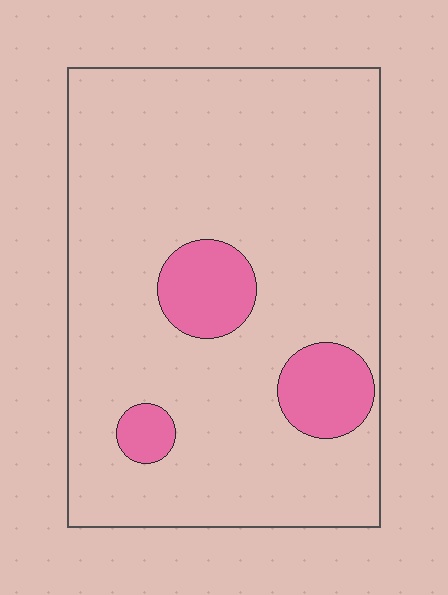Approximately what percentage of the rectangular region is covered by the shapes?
Approximately 15%.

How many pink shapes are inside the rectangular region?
3.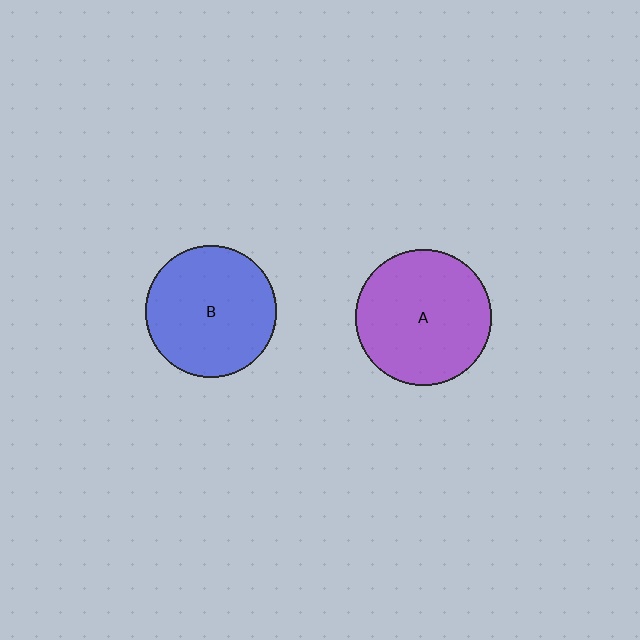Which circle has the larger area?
Circle A (purple).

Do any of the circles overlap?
No, none of the circles overlap.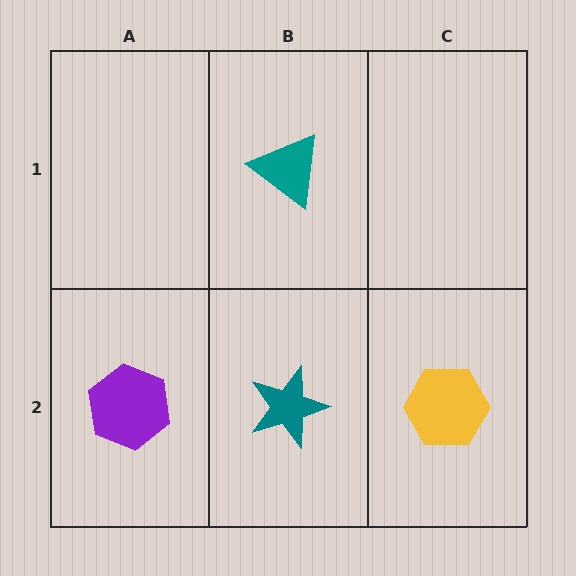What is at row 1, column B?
A teal triangle.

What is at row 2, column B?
A teal star.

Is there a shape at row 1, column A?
No, that cell is empty.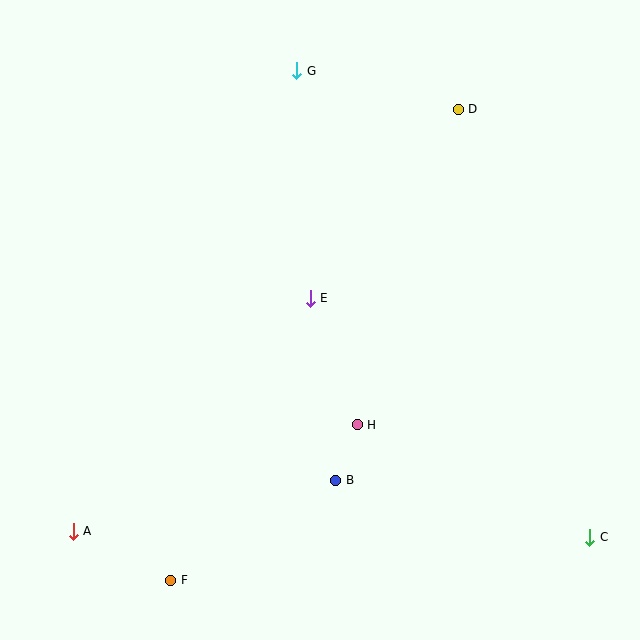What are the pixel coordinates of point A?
Point A is at (73, 531).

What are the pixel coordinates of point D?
Point D is at (458, 109).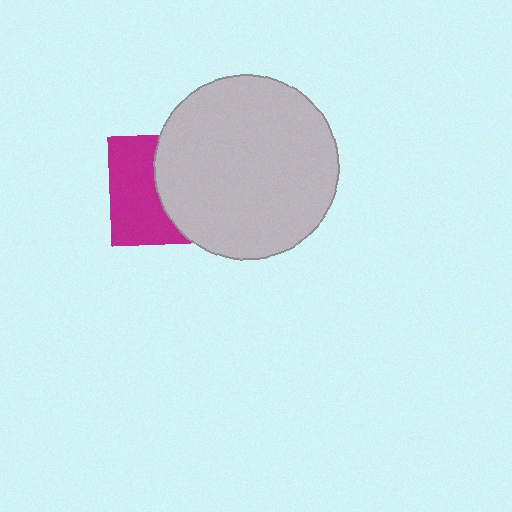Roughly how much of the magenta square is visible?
About half of it is visible (roughly 49%).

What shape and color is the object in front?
The object in front is a light gray circle.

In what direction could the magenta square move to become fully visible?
The magenta square could move left. That would shift it out from behind the light gray circle entirely.